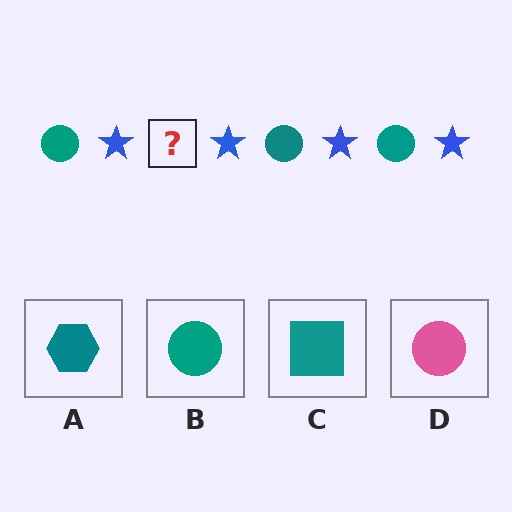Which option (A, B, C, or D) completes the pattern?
B.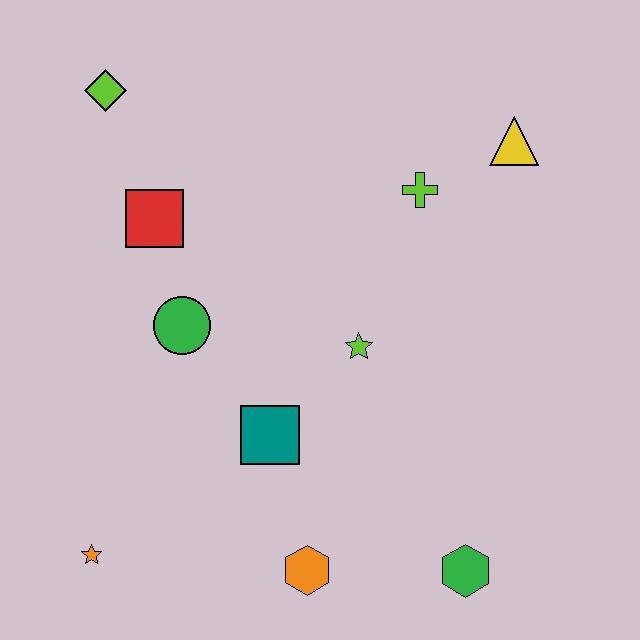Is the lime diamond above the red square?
Yes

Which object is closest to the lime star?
The teal square is closest to the lime star.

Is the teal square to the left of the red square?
No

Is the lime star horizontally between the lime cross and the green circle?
Yes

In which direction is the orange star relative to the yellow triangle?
The orange star is to the left of the yellow triangle.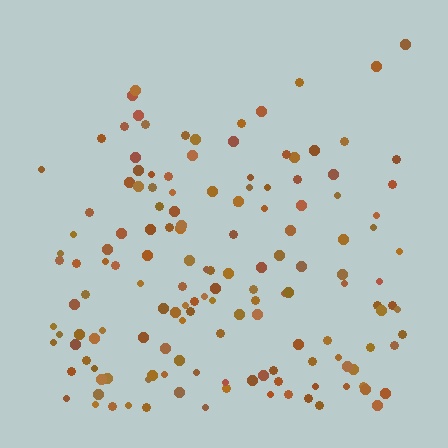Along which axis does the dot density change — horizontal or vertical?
Vertical.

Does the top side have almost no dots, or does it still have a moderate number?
Still a moderate number, just noticeably fewer than the bottom.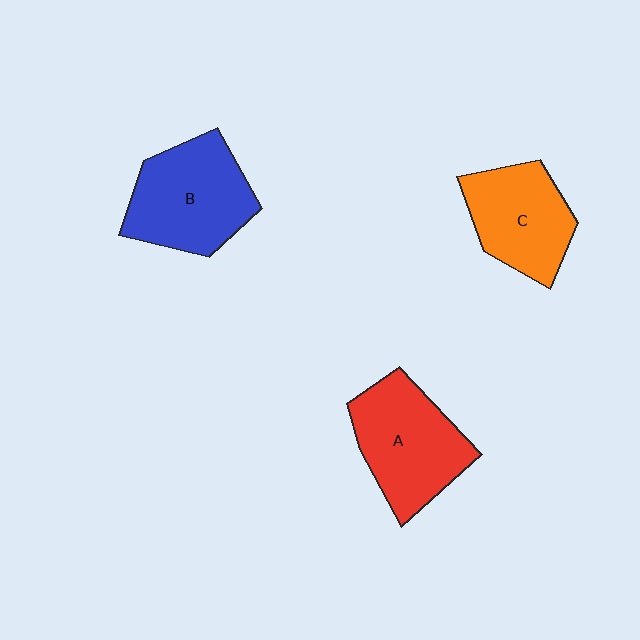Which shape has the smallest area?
Shape C (orange).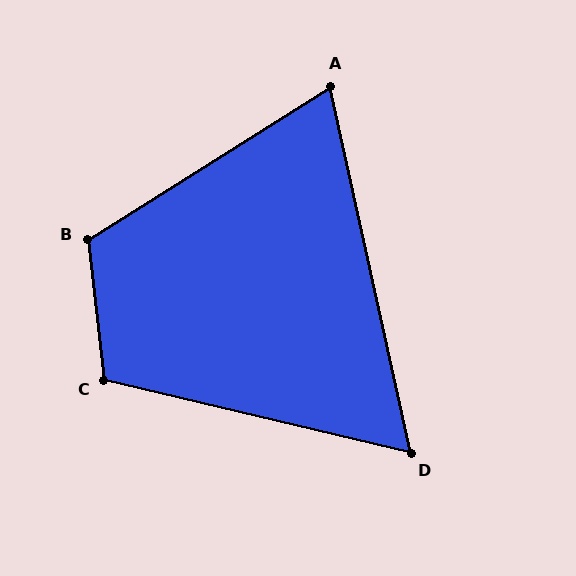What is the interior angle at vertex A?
Approximately 70 degrees (acute).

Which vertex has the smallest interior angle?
D, at approximately 64 degrees.